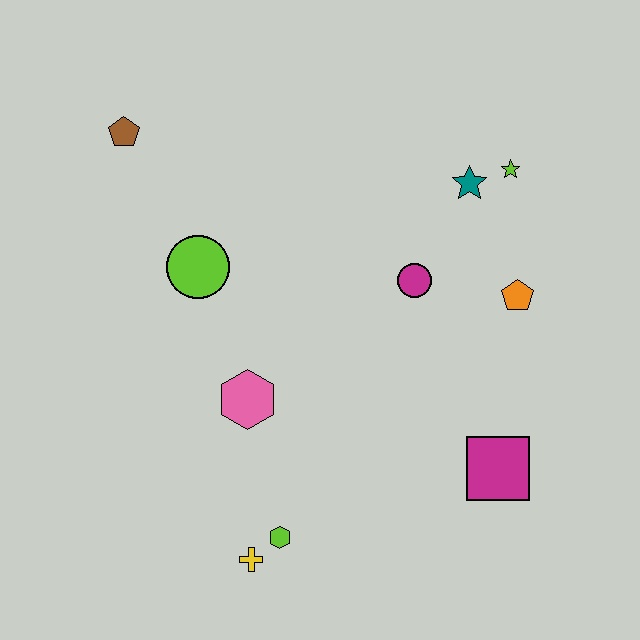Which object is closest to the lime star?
The teal star is closest to the lime star.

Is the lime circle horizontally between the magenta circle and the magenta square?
No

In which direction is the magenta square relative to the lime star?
The magenta square is below the lime star.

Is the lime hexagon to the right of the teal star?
No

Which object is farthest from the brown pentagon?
The magenta square is farthest from the brown pentagon.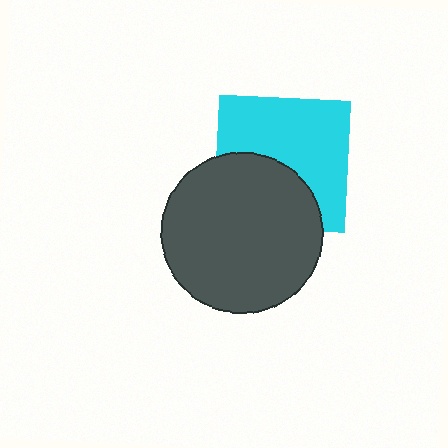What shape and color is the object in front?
The object in front is a dark gray circle.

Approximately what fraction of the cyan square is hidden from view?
Roughly 40% of the cyan square is hidden behind the dark gray circle.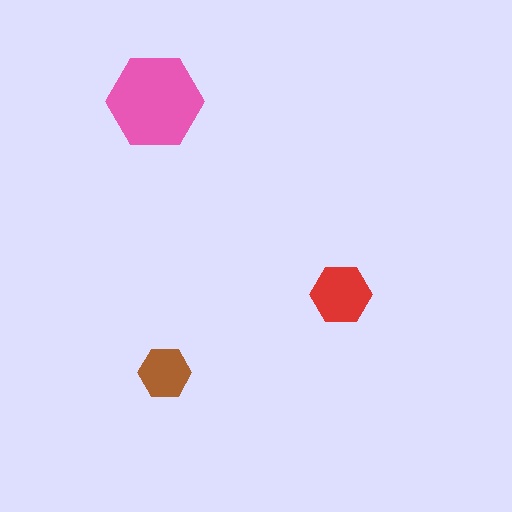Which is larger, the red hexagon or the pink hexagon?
The pink one.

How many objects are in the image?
There are 3 objects in the image.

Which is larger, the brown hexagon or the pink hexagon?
The pink one.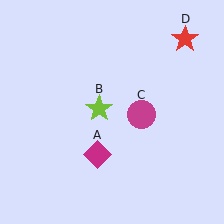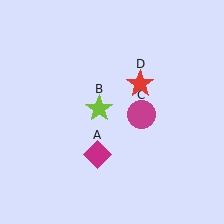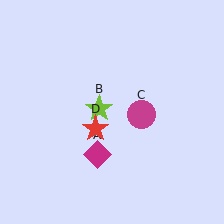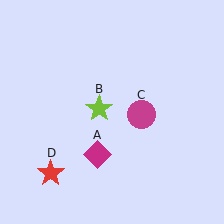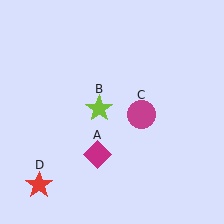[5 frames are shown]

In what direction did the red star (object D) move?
The red star (object D) moved down and to the left.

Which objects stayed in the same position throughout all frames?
Magenta diamond (object A) and lime star (object B) and magenta circle (object C) remained stationary.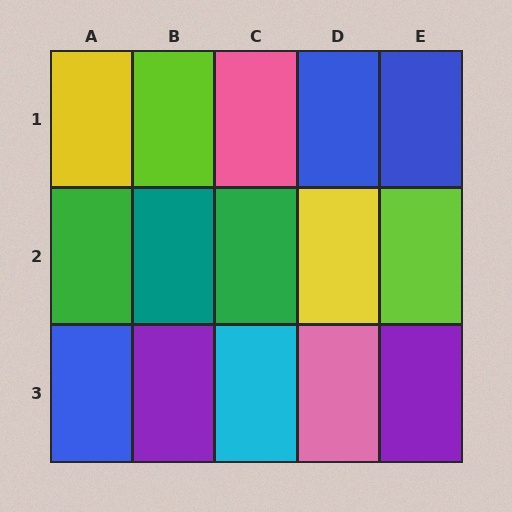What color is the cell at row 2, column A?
Green.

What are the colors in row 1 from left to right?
Yellow, lime, pink, blue, blue.